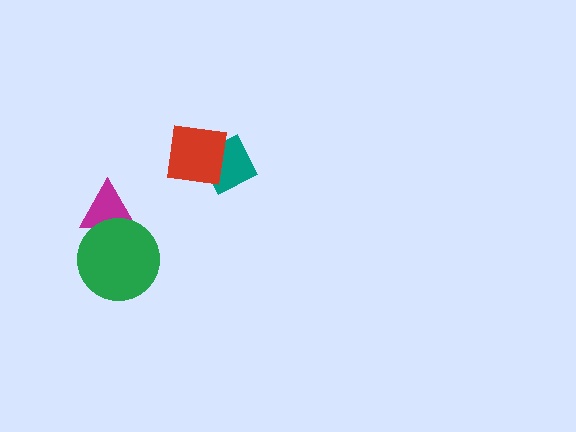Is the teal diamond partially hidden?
Yes, it is partially covered by another shape.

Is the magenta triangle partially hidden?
Yes, it is partially covered by another shape.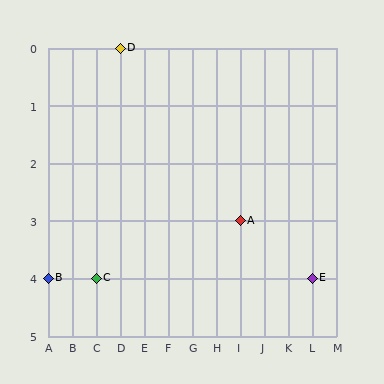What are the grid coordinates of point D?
Point D is at grid coordinates (D, 0).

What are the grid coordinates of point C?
Point C is at grid coordinates (C, 4).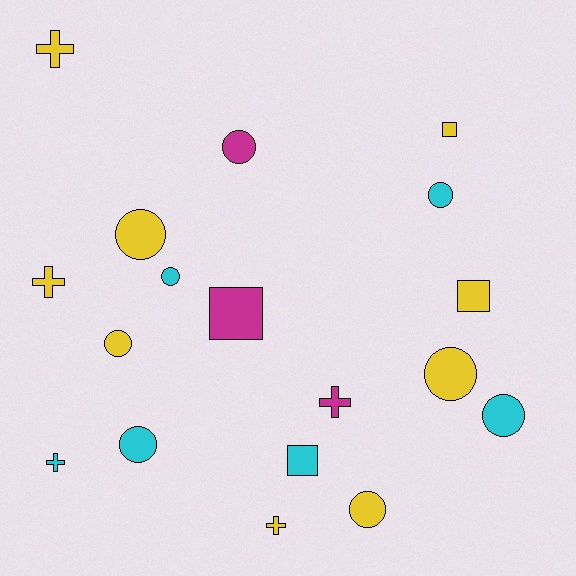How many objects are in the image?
There are 18 objects.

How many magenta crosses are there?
There is 1 magenta cross.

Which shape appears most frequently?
Circle, with 9 objects.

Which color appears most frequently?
Yellow, with 9 objects.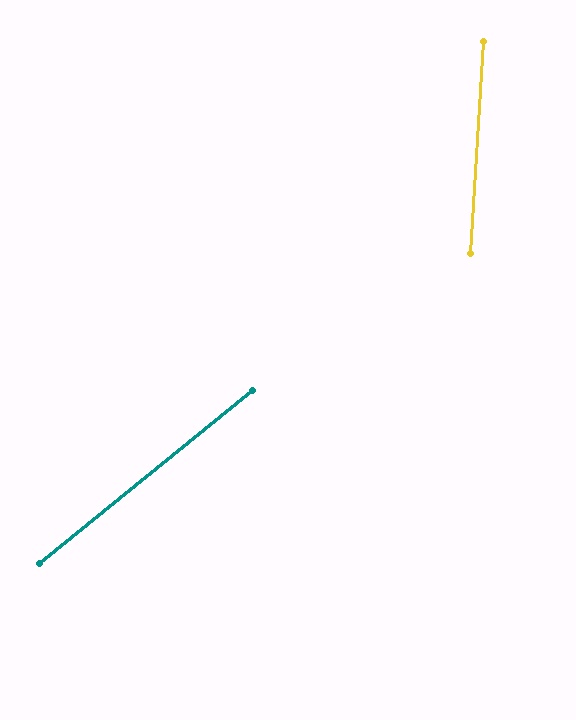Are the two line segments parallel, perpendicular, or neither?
Neither parallel nor perpendicular — they differ by about 47°.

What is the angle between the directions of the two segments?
Approximately 47 degrees.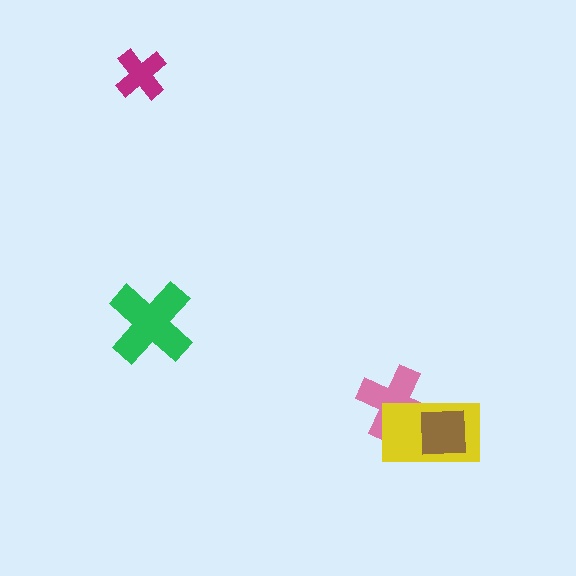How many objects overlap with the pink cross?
2 objects overlap with the pink cross.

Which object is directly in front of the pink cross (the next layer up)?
The yellow rectangle is directly in front of the pink cross.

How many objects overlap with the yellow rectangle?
2 objects overlap with the yellow rectangle.